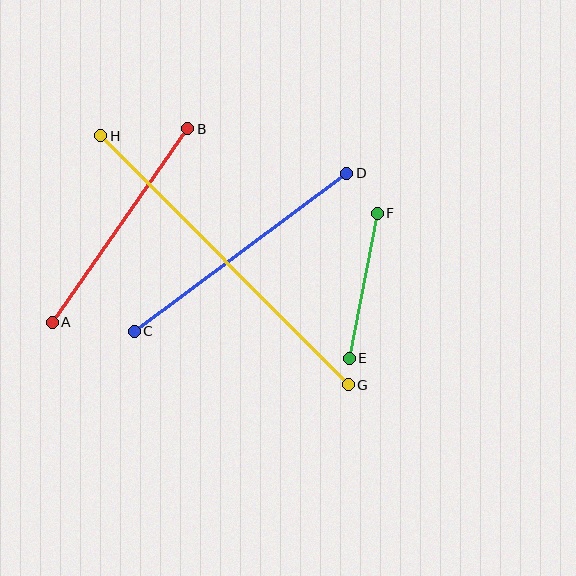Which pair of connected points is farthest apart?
Points G and H are farthest apart.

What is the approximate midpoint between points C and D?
The midpoint is at approximately (241, 252) pixels.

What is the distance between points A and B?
The distance is approximately 236 pixels.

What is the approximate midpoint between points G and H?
The midpoint is at approximately (225, 260) pixels.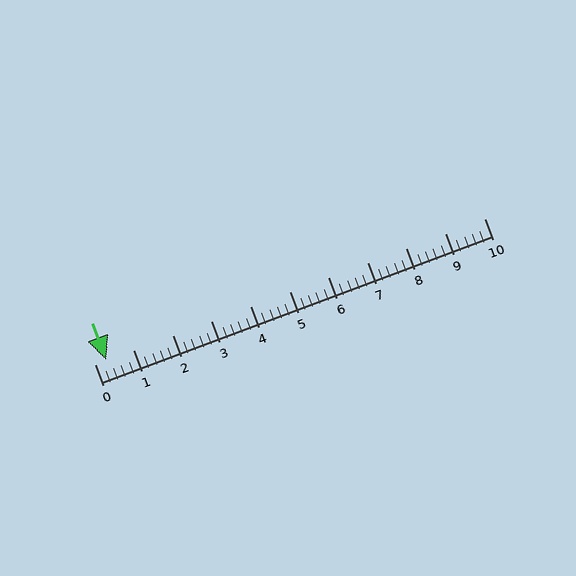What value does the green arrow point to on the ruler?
The green arrow points to approximately 0.3.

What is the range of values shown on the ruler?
The ruler shows values from 0 to 10.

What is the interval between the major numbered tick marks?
The major tick marks are spaced 1 units apart.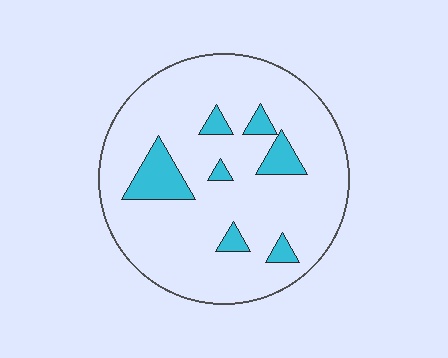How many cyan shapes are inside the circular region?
7.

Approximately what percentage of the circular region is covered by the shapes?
Approximately 15%.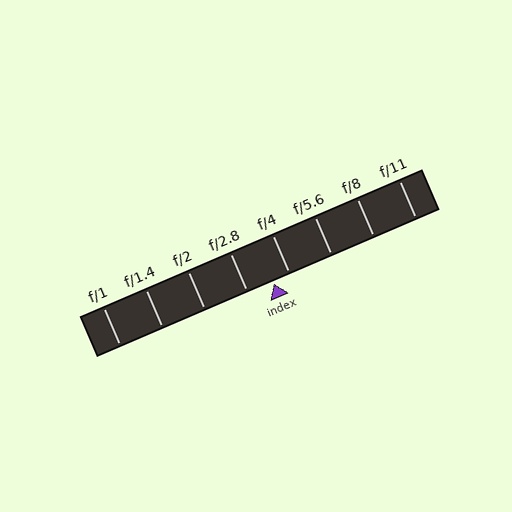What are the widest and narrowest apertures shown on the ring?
The widest aperture shown is f/1 and the narrowest is f/11.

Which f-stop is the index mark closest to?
The index mark is closest to f/4.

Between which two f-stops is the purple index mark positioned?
The index mark is between f/2.8 and f/4.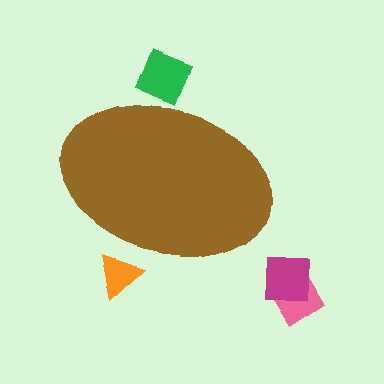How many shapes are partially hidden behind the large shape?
2 shapes are partially hidden.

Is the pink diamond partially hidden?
No, the pink diamond is fully visible.